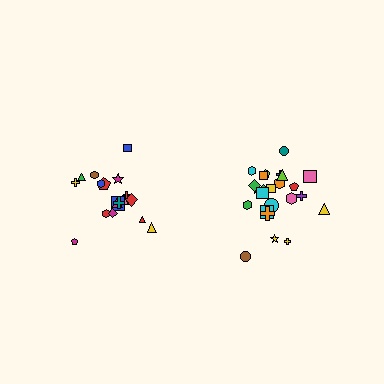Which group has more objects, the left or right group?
The right group.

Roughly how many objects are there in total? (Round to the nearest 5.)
Roughly 45 objects in total.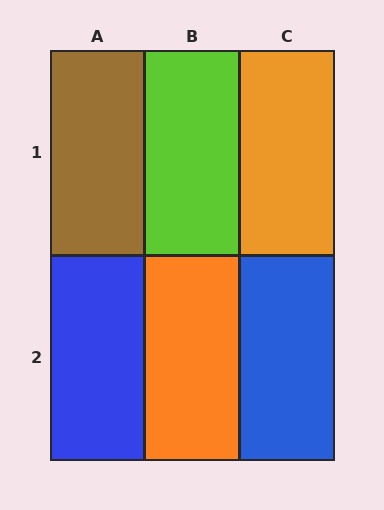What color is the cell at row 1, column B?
Lime.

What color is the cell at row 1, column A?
Brown.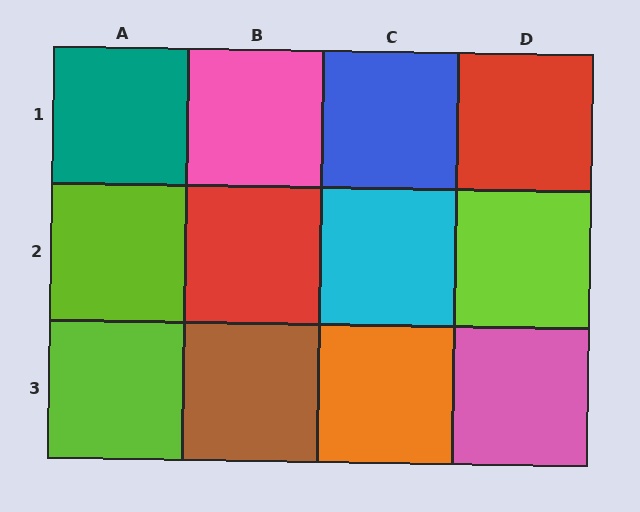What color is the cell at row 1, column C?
Blue.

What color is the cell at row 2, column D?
Lime.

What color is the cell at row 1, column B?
Pink.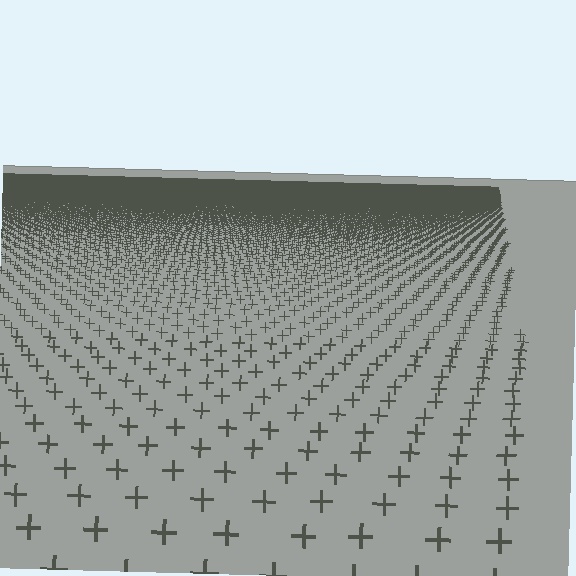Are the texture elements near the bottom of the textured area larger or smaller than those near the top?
Larger. Near the bottom, elements are closer to the viewer and appear at a bigger on-screen size.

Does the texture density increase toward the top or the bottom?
Density increases toward the top.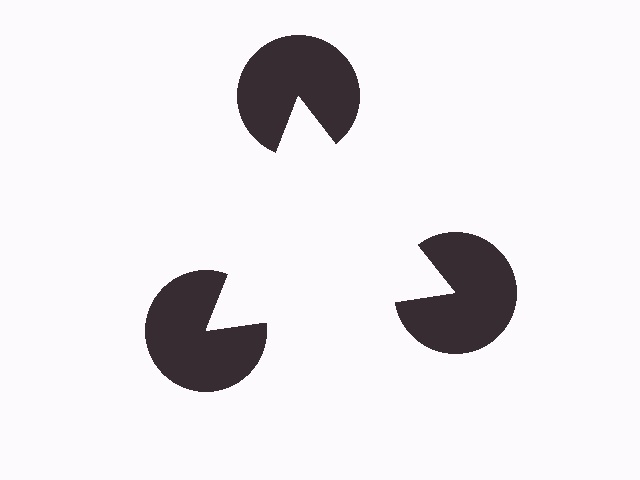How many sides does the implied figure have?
3 sides.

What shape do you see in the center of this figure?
An illusory triangle — its edges are inferred from the aligned wedge cuts in the pac-man discs, not physically drawn.